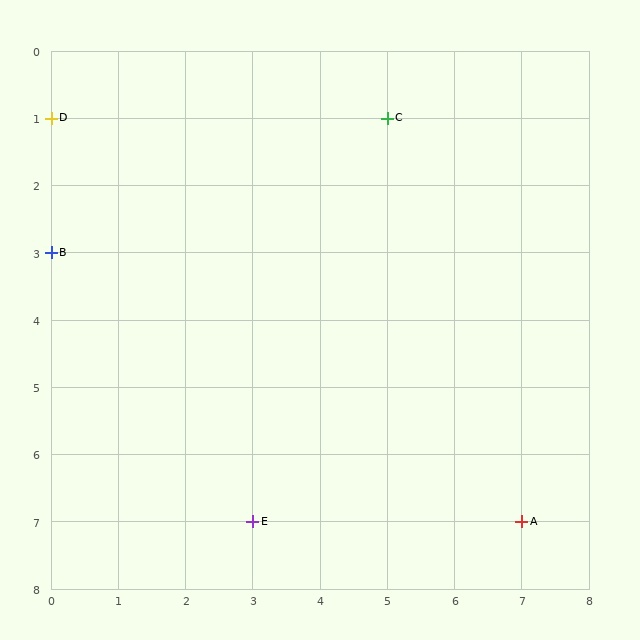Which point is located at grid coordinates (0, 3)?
Point B is at (0, 3).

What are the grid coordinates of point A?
Point A is at grid coordinates (7, 7).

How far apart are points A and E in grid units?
Points A and E are 4 columns apart.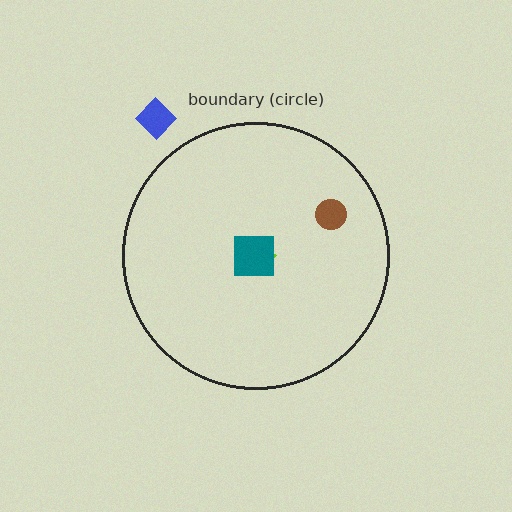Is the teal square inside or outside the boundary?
Inside.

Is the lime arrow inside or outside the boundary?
Inside.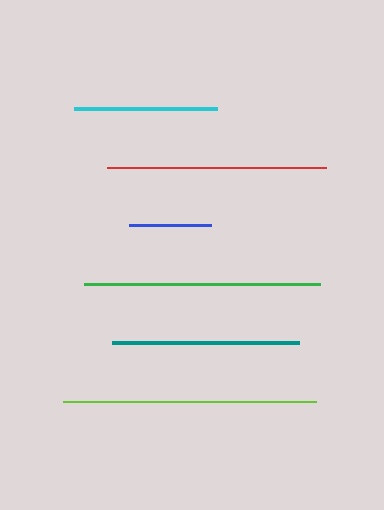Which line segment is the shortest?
The blue line is the shortest at approximately 81 pixels.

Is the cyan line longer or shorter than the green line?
The green line is longer than the cyan line.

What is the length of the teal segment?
The teal segment is approximately 186 pixels long.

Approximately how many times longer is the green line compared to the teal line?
The green line is approximately 1.3 times the length of the teal line.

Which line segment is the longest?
The lime line is the longest at approximately 252 pixels.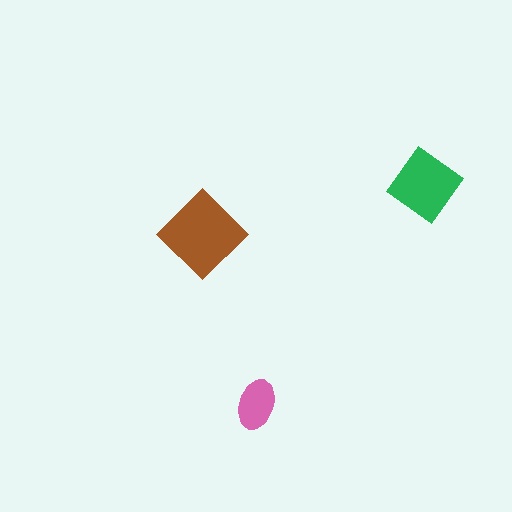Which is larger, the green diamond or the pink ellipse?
The green diamond.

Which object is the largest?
The brown diamond.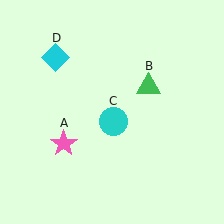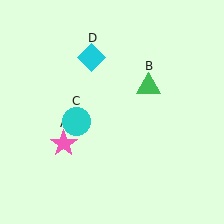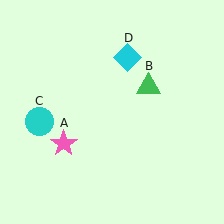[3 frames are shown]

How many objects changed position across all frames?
2 objects changed position: cyan circle (object C), cyan diamond (object D).